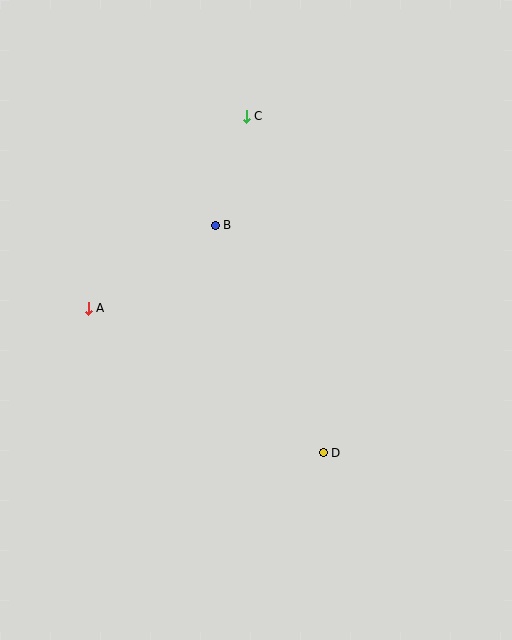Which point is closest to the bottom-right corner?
Point D is closest to the bottom-right corner.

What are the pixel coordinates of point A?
Point A is at (88, 308).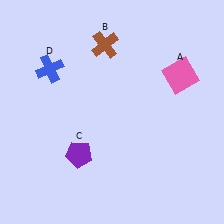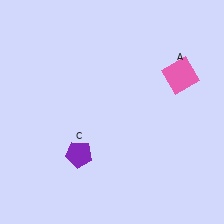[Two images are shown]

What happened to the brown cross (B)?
The brown cross (B) was removed in Image 2. It was in the top-left area of Image 1.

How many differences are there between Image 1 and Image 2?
There are 2 differences between the two images.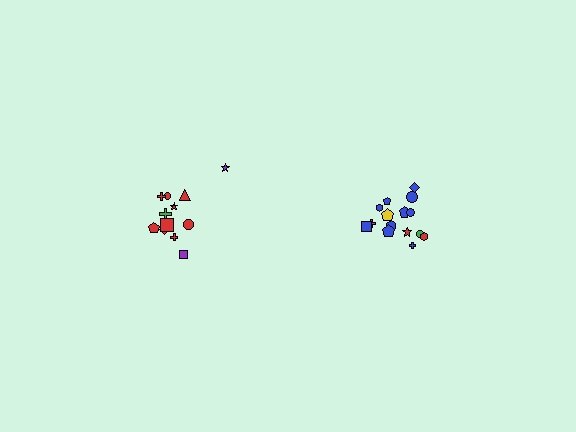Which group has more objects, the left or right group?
The right group.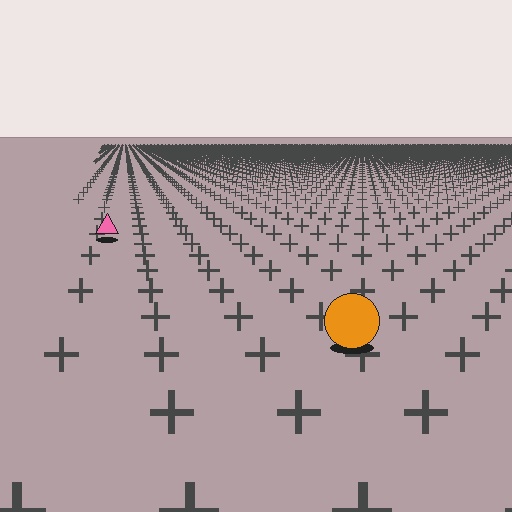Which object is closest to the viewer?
The orange circle is closest. The texture marks near it are larger and more spread out.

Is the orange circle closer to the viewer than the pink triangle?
Yes. The orange circle is closer — you can tell from the texture gradient: the ground texture is coarser near it.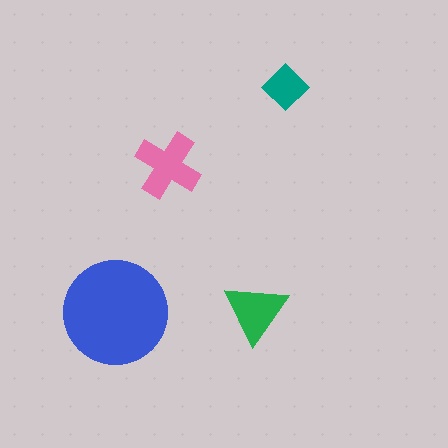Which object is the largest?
The blue circle.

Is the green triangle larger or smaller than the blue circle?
Smaller.